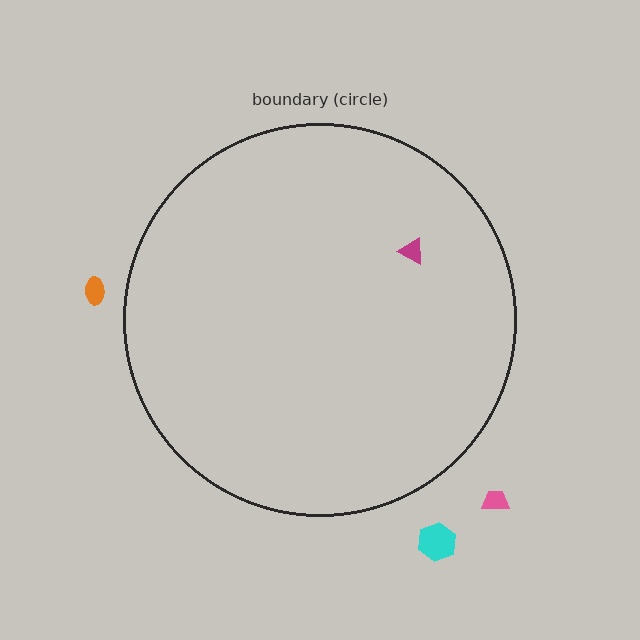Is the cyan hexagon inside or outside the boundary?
Outside.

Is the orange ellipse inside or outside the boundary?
Outside.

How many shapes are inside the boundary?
1 inside, 3 outside.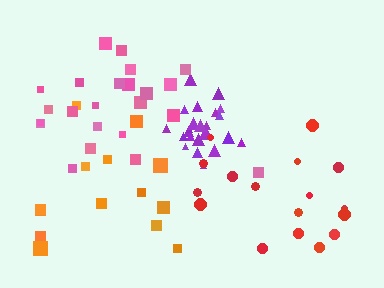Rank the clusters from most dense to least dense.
purple, pink, orange, red.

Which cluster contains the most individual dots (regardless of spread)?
Purple (24).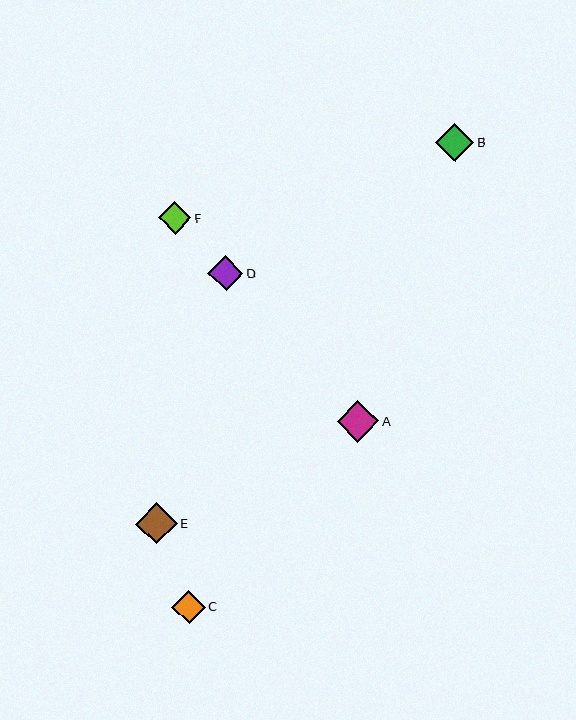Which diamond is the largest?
Diamond A is the largest with a size of approximately 42 pixels.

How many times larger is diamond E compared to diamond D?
Diamond E is approximately 1.2 times the size of diamond D.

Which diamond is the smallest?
Diamond F is the smallest with a size of approximately 33 pixels.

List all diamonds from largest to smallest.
From largest to smallest: A, E, B, D, C, F.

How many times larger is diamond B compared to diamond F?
Diamond B is approximately 1.1 times the size of diamond F.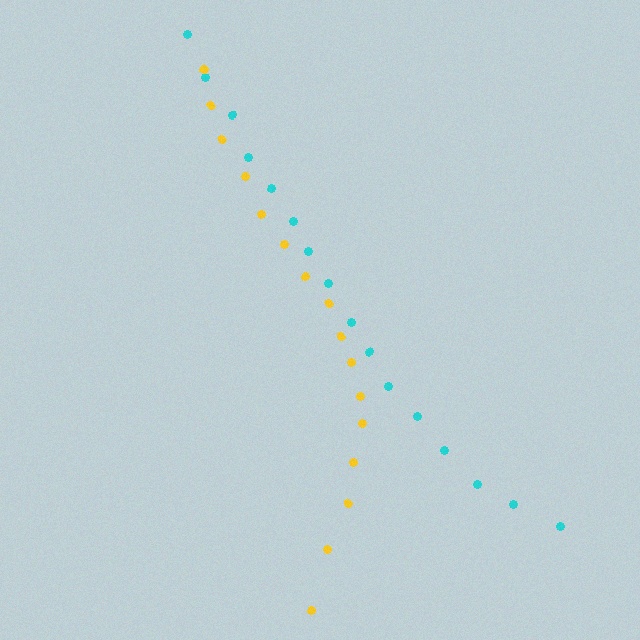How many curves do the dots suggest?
There are 2 distinct paths.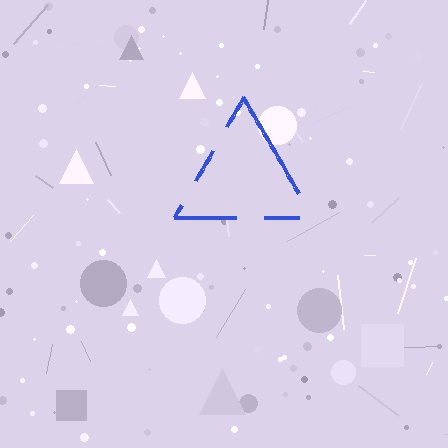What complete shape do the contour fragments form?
The contour fragments form a triangle.